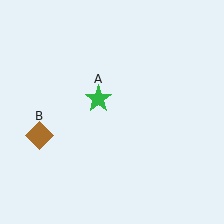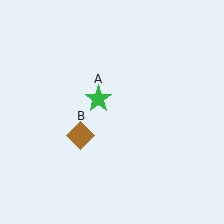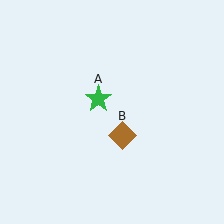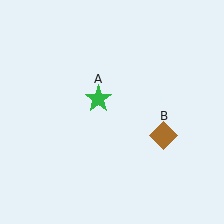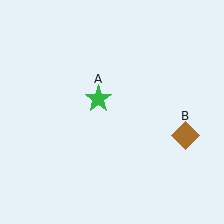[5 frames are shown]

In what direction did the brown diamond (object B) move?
The brown diamond (object B) moved right.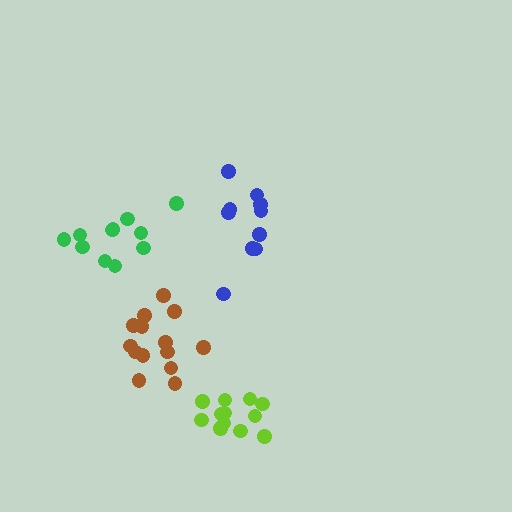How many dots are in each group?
Group 1: 14 dots, Group 2: 11 dots, Group 3: 10 dots, Group 4: 12 dots (47 total).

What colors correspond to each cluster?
The clusters are colored: brown, green, blue, lime.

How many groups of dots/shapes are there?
There are 4 groups.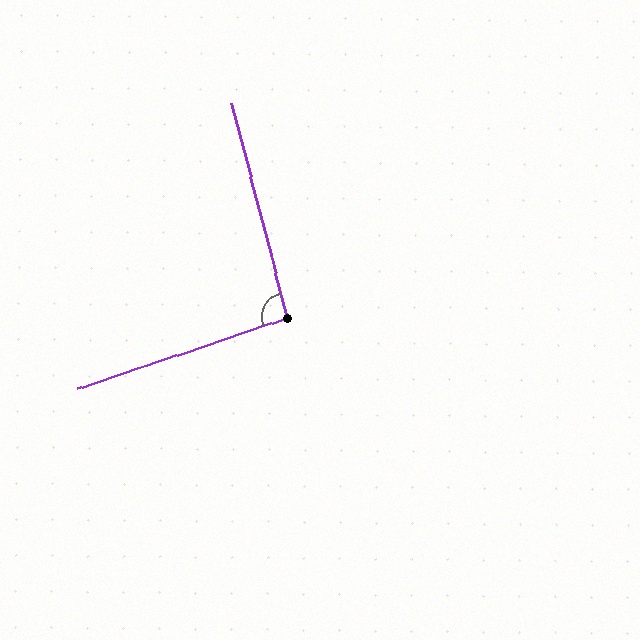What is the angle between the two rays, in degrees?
Approximately 94 degrees.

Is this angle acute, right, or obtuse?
It is approximately a right angle.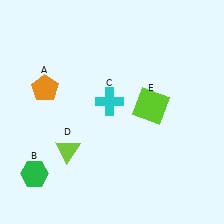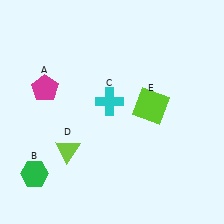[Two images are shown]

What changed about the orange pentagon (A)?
In Image 1, A is orange. In Image 2, it changed to magenta.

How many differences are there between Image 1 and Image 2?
There is 1 difference between the two images.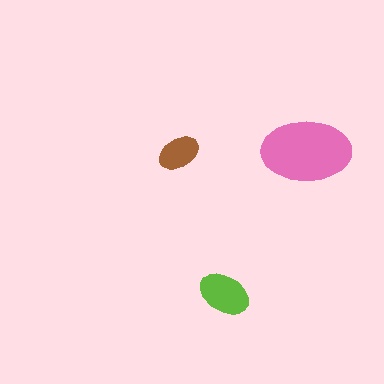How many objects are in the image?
There are 3 objects in the image.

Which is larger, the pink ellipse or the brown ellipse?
The pink one.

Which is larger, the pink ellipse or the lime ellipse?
The pink one.